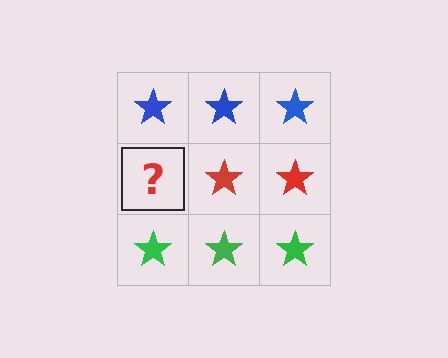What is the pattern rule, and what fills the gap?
The rule is that each row has a consistent color. The gap should be filled with a red star.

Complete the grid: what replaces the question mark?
The question mark should be replaced with a red star.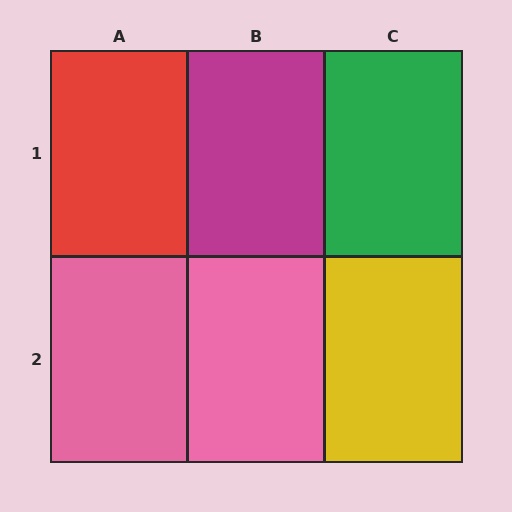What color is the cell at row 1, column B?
Magenta.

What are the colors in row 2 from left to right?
Pink, pink, yellow.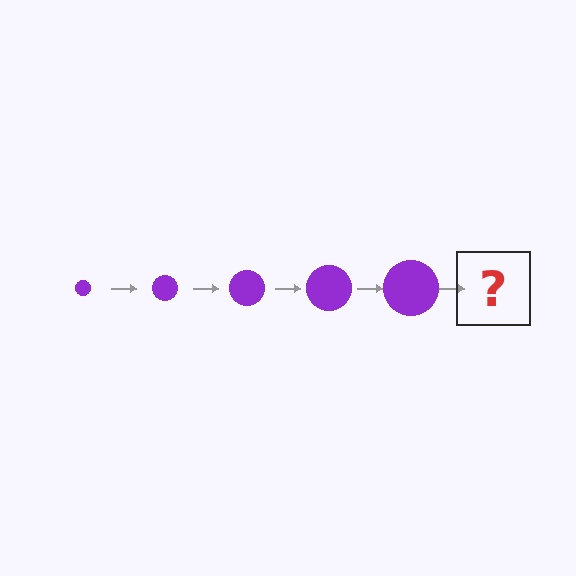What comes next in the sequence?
The next element should be a purple circle, larger than the previous one.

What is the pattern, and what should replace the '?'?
The pattern is that the circle gets progressively larger each step. The '?' should be a purple circle, larger than the previous one.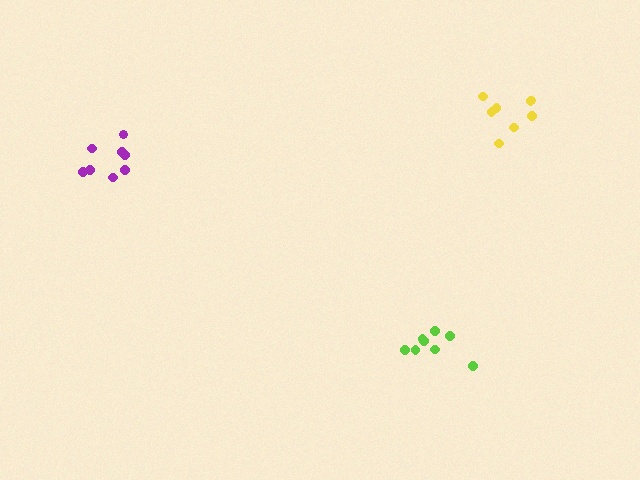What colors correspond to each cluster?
The clusters are colored: lime, purple, yellow.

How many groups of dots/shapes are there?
There are 3 groups.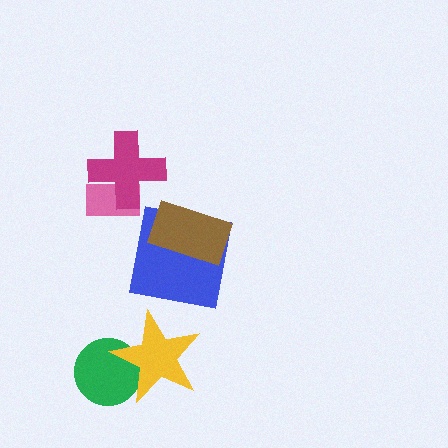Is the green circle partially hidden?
Yes, it is partially covered by another shape.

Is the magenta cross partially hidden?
No, no other shape covers it.